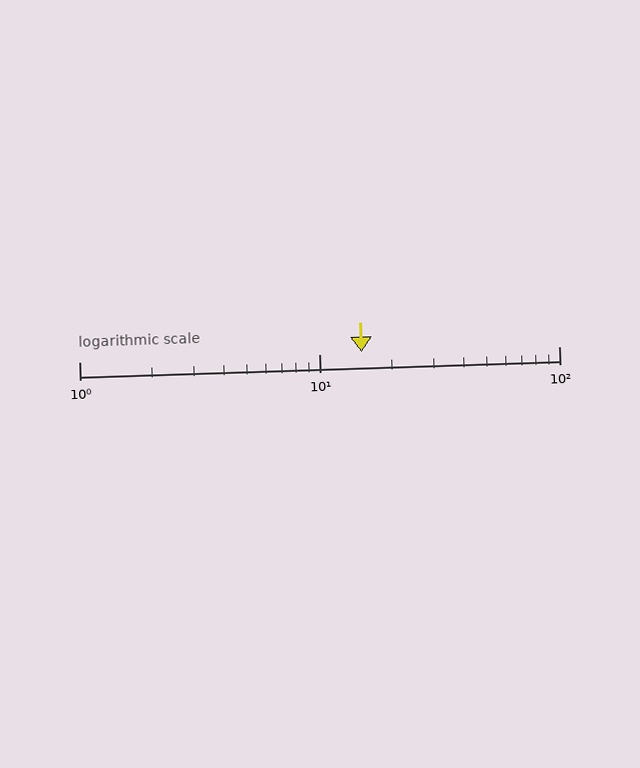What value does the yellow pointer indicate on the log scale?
The pointer indicates approximately 15.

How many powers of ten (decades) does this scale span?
The scale spans 2 decades, from 1 to 100.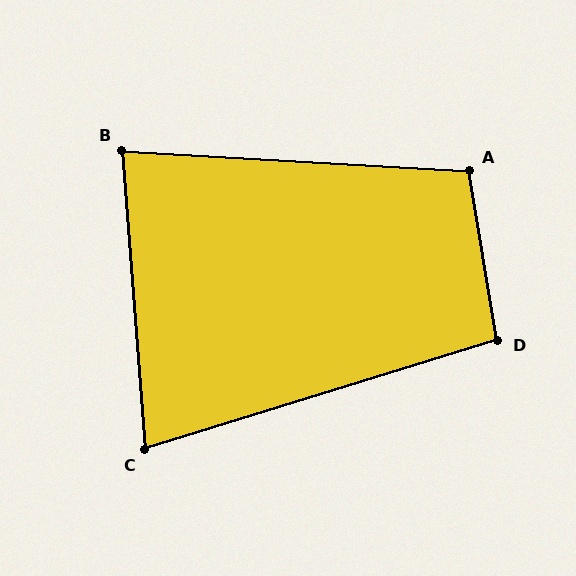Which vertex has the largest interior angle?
A, at approximately 103 degrees.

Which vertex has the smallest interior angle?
C, at approximately 77 degrees.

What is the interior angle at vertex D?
Approximately 98 degrees (obtuse).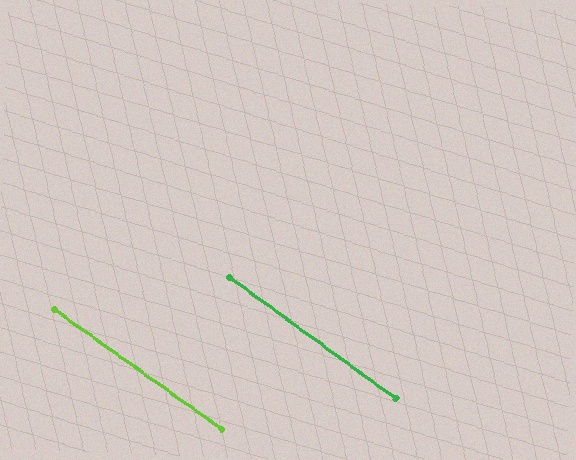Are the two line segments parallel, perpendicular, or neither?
Parallel — their directions differ by only 0.3°.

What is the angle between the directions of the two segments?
Approximately 0 degrees.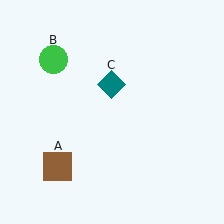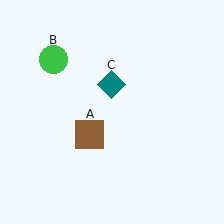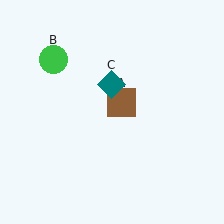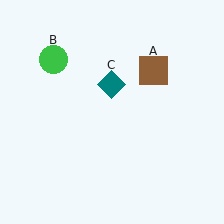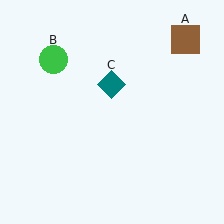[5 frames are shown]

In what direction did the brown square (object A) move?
The brown square (object A) moved up and to the right.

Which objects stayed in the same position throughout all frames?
Green circle (object B) and teal diamond (object C) remained stationary.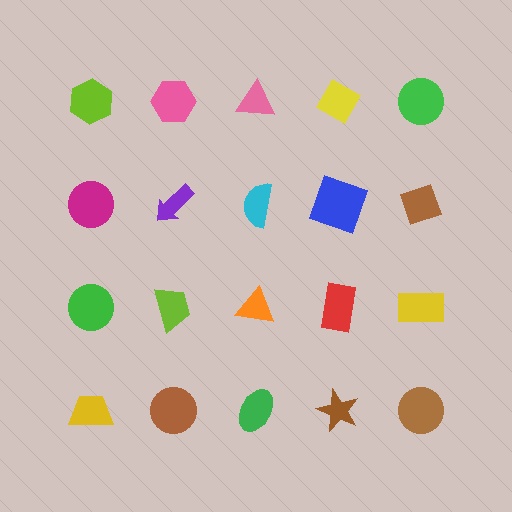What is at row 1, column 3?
A pink triangle.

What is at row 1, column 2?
A pink hexagon.